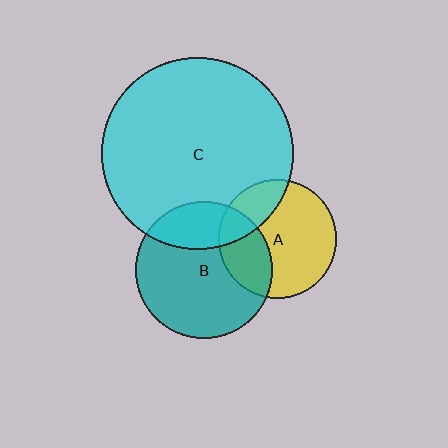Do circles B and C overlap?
Yes.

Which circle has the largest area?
Circle C (cyan).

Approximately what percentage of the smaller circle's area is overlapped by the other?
Approximately 25%.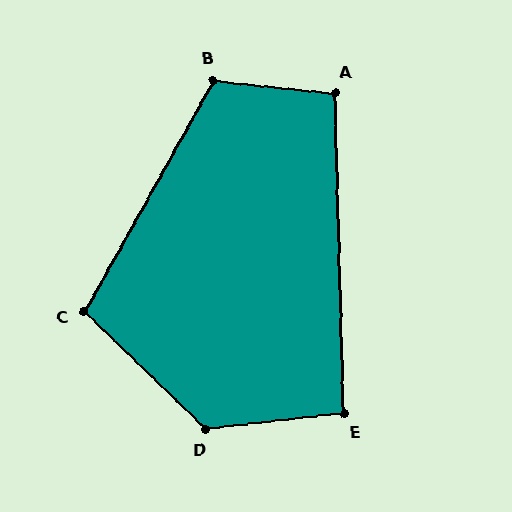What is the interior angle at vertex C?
Approximately 105 degrees (obtuse).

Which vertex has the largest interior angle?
D, at approximately 129 degrees.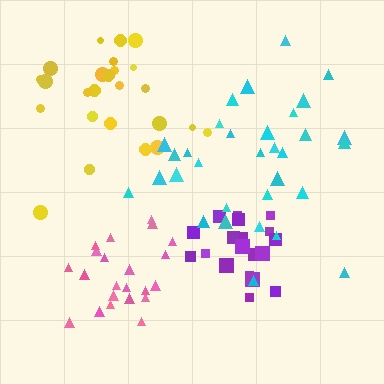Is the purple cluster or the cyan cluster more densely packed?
Purple.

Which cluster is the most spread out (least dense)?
Cyan.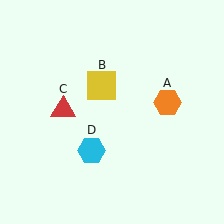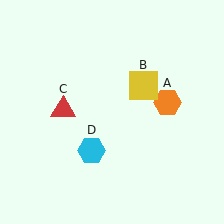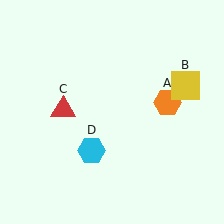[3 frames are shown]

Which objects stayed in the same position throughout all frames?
Orange hexagon (object A) and red triangle (object C) and cyan hexagon (object D) remained stationary.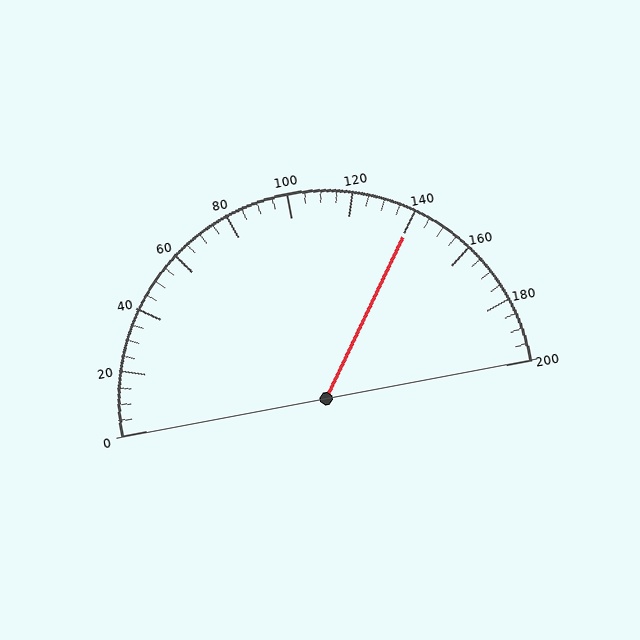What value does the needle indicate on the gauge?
The needle indicates approximately 140.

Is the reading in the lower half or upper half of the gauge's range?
The reading is in the upper half of the range (0 to 200).